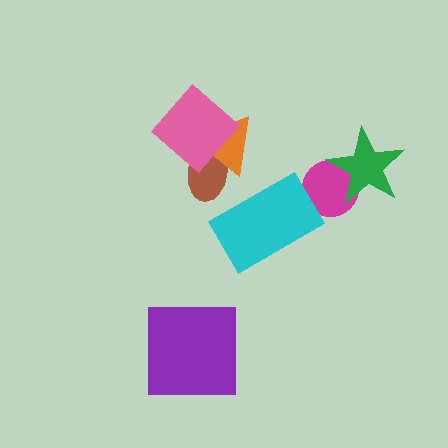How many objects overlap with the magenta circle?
1 object overlaps with the magenta circle.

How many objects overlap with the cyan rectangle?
0 objects overlap with the cyan rectangle.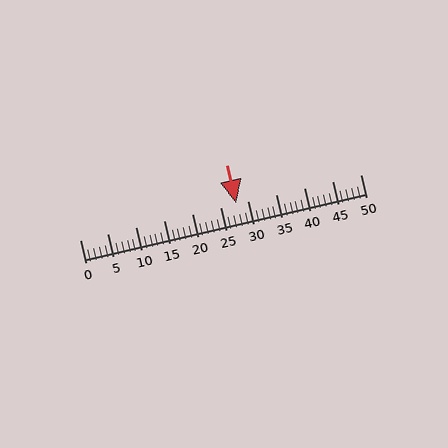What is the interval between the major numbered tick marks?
The major tick marks are spaced 5 units apart.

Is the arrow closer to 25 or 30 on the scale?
The arrow is closer to 30.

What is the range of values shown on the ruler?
The ruler shows values from 0 to 50.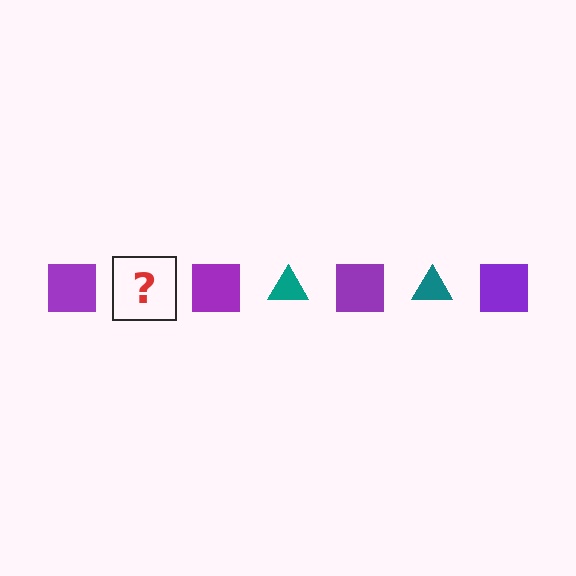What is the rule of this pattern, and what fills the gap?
The rule is that the pattern alternates between purple square and teal triangle. The gap should be filled with a teal triangle.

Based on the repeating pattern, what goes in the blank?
The blank should be a teal triangle.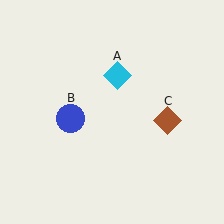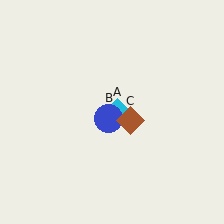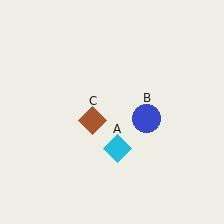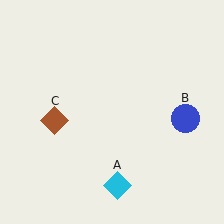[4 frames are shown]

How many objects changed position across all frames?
3 objects changed position: cyan diamond (object A), blue circle (object B), brown diamond (object C).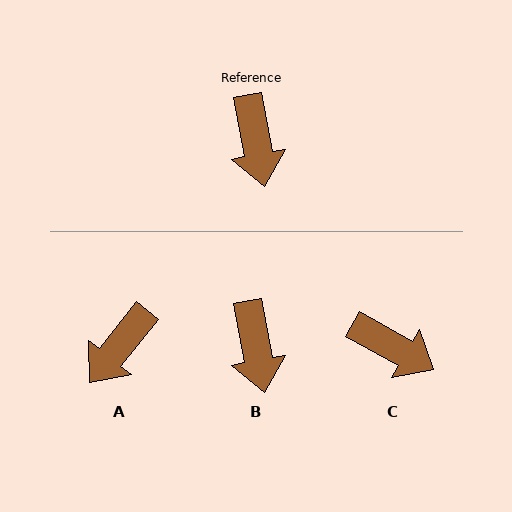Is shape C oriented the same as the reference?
No, it is off by about 51 degrees.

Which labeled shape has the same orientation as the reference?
B.